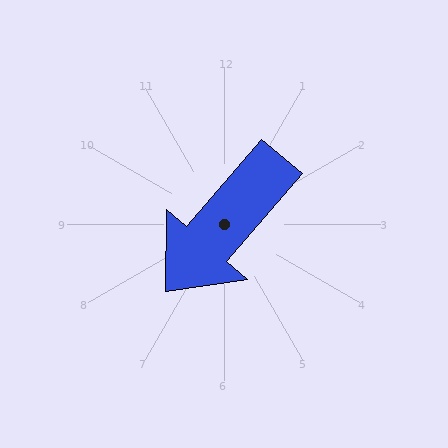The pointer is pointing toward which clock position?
Roughly 7 o'clock.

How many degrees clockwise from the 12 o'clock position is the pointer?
Approximately 221 degrees.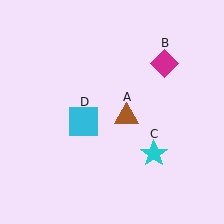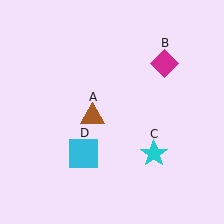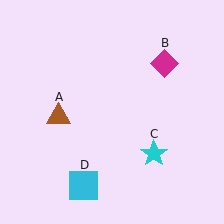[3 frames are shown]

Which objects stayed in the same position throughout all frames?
Magenta diamond (object B) and cyan star (object C) remained stationary.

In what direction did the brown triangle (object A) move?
The brown triangle (object A) moved left.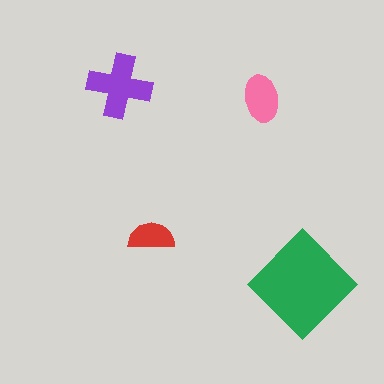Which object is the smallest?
The red semicircle.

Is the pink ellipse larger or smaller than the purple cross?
Smaller.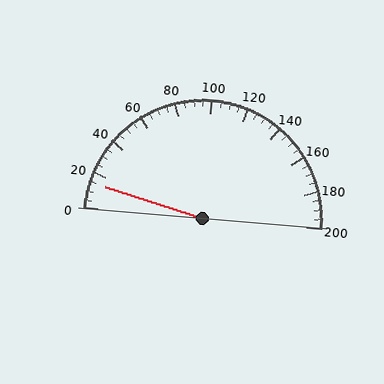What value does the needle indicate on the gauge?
The needle indicates approximately 15.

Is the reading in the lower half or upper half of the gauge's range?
The reading is in the lower half of the range (0 to 200).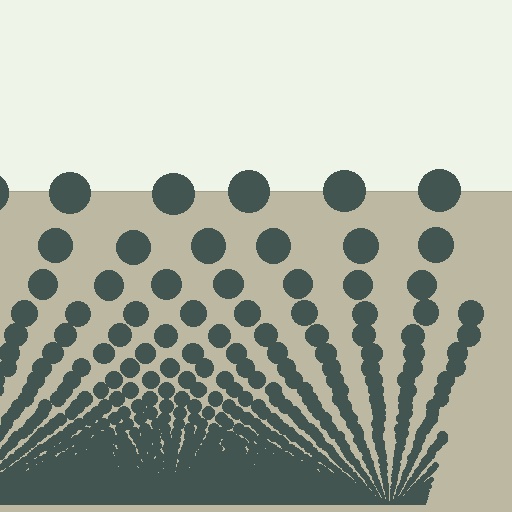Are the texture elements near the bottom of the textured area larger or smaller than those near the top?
Smaller. The gradient is inverted — elements near the bottom are smaller and denser.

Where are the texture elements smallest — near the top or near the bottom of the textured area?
Near the bottom.